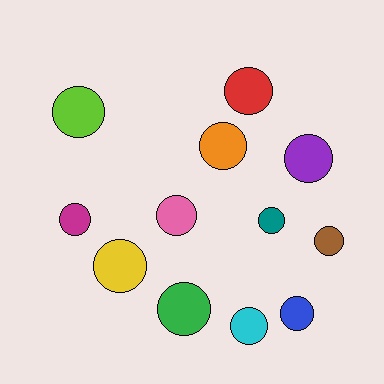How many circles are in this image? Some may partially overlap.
There are 12 circles.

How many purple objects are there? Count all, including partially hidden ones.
There is 1 purple object.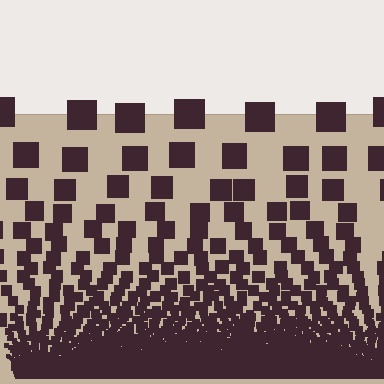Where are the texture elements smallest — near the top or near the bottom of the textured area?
Near the bottom.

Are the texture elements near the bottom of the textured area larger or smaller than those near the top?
Smaller. The gradient is inverted — elements near the bottom are smaller and denser.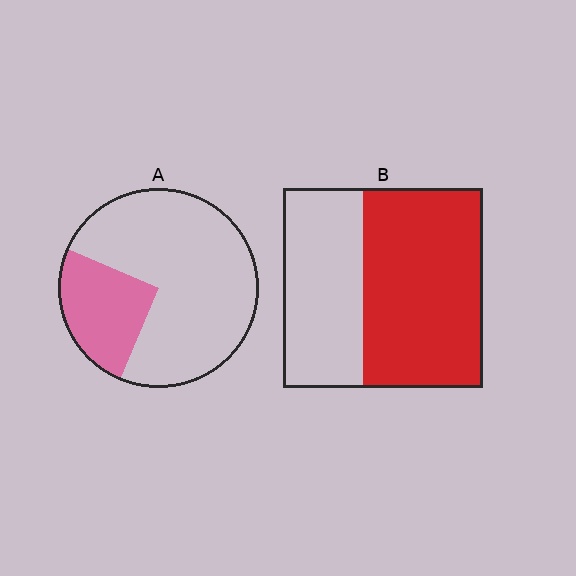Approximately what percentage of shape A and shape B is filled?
A is approximately 25% and B is approximately 60%.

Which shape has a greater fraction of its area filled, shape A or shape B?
Shape B.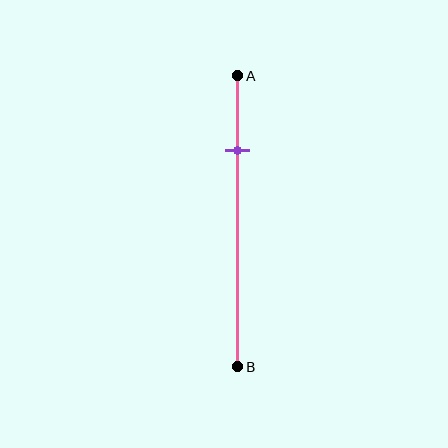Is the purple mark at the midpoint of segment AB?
No, the mark is at about 25% from A, not at the 50% midpoint.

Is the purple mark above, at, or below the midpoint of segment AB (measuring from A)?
The purple mark is above the midpoint of segment AB.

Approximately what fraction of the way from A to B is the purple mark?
The purple mark is approximately 25% of the way from A to B.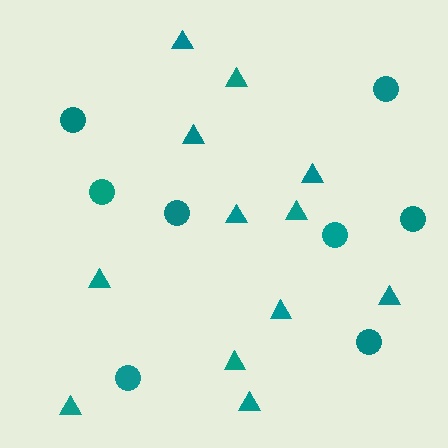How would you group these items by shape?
There are 2 groups: one group of circles (8) and one group of triangles (12).